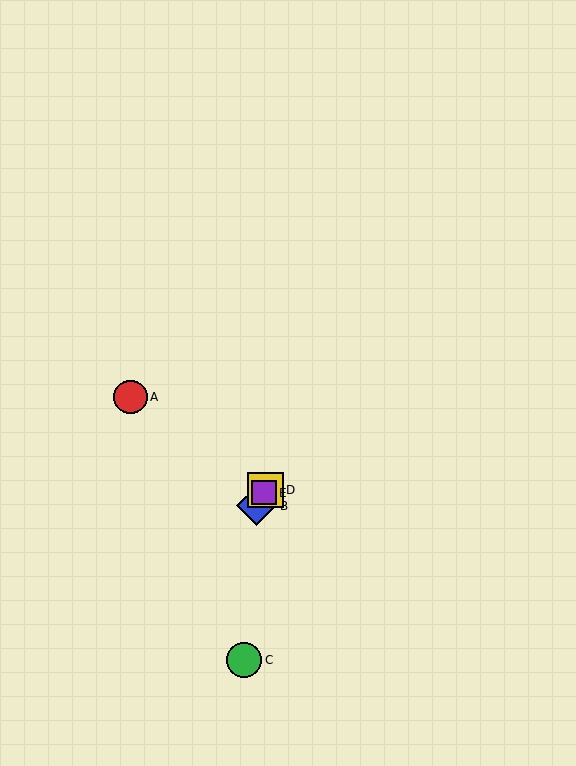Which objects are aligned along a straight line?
Objects B, D, E are aligned along a straight line.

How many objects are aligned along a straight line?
3 objects (B, D, E) are aligned along a straight line.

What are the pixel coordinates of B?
Object B is at (257, 506).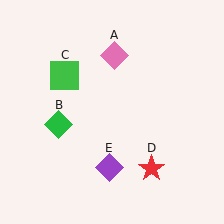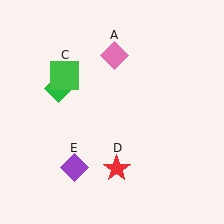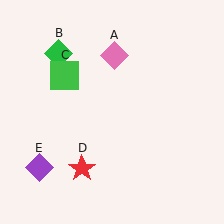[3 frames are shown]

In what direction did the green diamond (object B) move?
The green diamond (object B) moved up.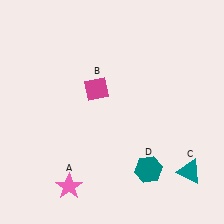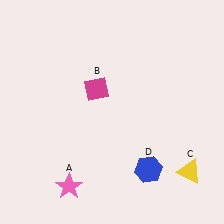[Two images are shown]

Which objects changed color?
C changed from teal to yellow. D changed from teal to blue.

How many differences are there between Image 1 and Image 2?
There are 2 differences between the two images.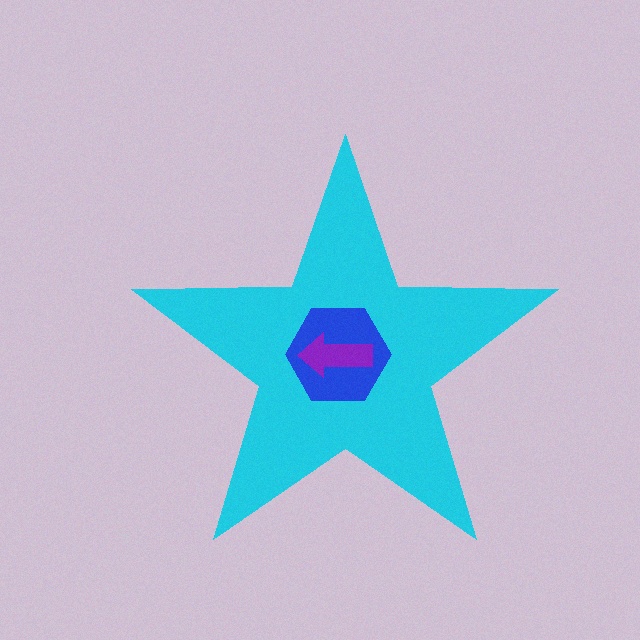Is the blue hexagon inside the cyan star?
Yes.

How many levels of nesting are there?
3.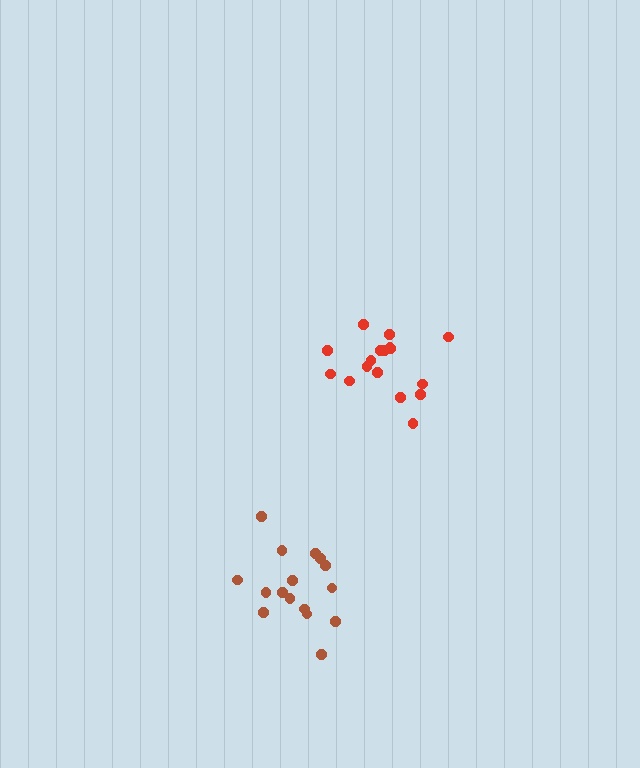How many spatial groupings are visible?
There are 2 spatial groupings.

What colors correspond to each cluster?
The clusters are colored: red, brown.